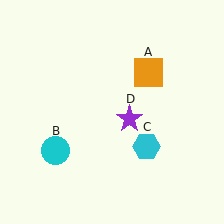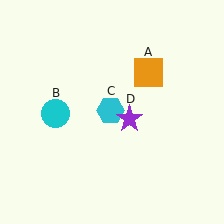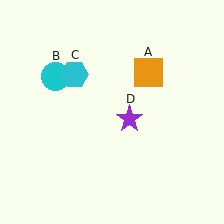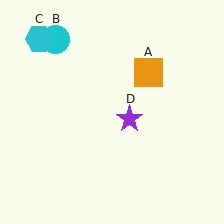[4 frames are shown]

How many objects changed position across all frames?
2 objects changed position: cyan circle (object B), cyan hexagon (object C).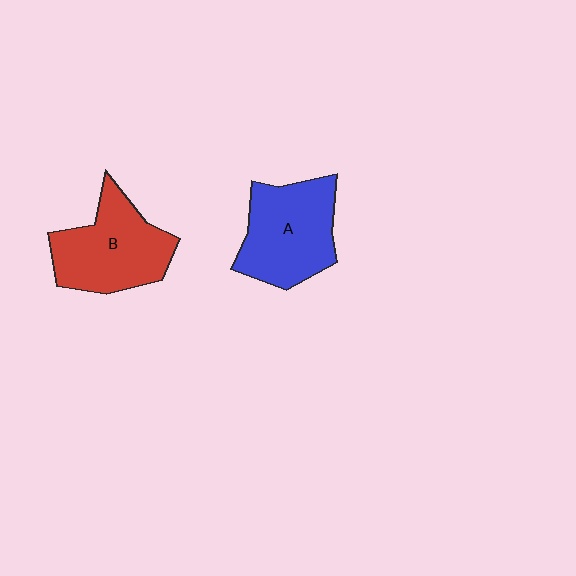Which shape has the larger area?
Shape B (red).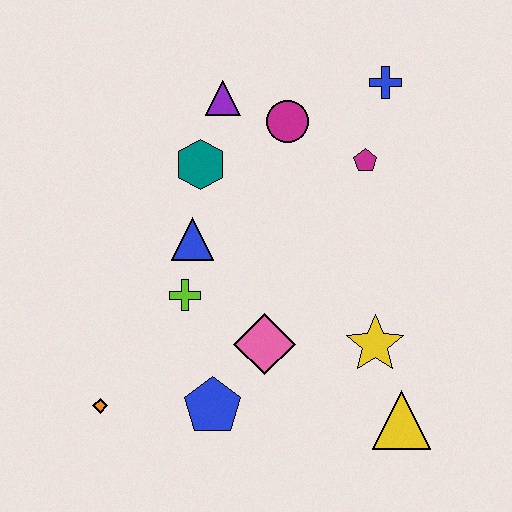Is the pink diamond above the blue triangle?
No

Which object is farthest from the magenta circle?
The orange diamond is farthest from the magenta circle.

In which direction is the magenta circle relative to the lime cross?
The magenta circle is above the lime cross.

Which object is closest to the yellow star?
The yellow triangle is closest to the yellow star.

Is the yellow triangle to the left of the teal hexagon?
No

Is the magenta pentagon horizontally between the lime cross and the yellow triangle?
Yes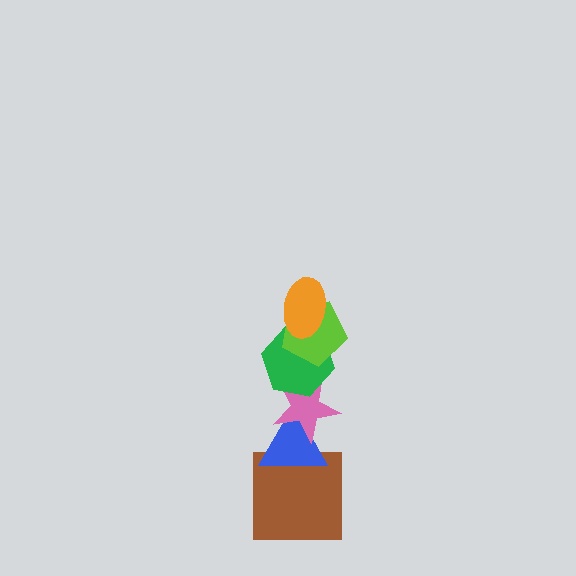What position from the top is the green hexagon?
The green hexagon is 3rd from the top.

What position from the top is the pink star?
The pink star is 4th from the top.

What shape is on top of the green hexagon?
The lime pentagon is on top of the green hexagon.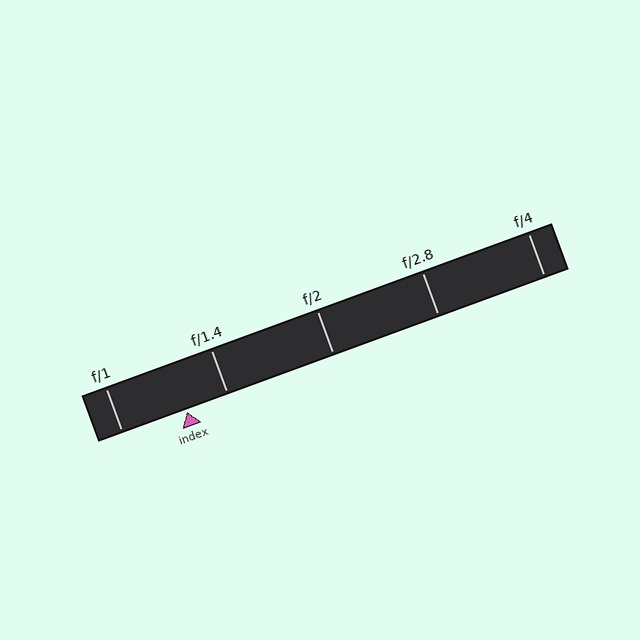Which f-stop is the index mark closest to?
The index mark is closest to f/1.4.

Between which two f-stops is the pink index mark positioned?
The index mark is between f/1 and f/1.4.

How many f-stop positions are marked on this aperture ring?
There are 5 f-stop positions marked.